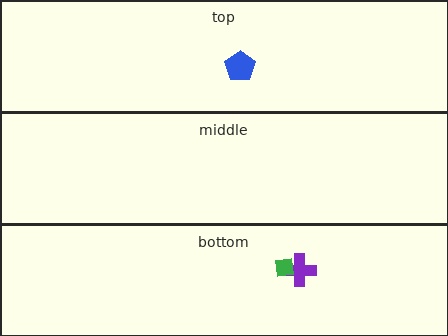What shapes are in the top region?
The blue pentagon.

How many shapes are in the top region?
1.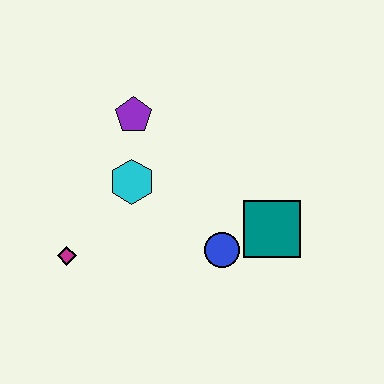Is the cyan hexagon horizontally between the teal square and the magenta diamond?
Yes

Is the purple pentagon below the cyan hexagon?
No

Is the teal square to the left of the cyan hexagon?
No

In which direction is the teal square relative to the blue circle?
The teal square is to the right of the blue circle.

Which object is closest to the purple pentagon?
The cyan hexagon is closest to the purple pentagon.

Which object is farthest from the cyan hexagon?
The teal square is farthest from the cyan hexagon.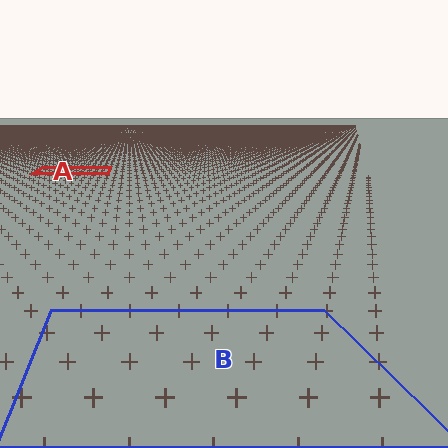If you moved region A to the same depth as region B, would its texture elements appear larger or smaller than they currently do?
They would appear larger. At a closer depth, the same texture elements are projected at a bigger on-screen size.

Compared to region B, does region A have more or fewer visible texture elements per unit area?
Region A has more texture elements per unit area — they are packed more densely because it is farther away.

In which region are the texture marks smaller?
The texture marks are smaller in region A, because it is farther away.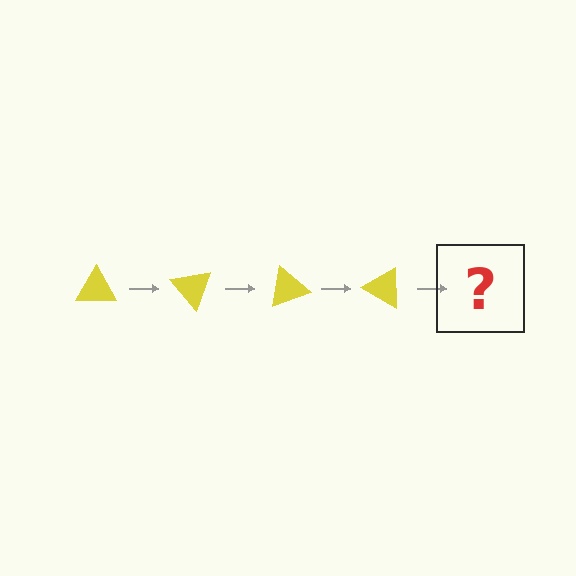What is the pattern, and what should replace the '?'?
The pattern is that the triangle rotates 50 degrees each step. The '?' should be a yellow triangle rotated 200 degrees.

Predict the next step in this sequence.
The next step is a yellow triangle rotated 200 degrees.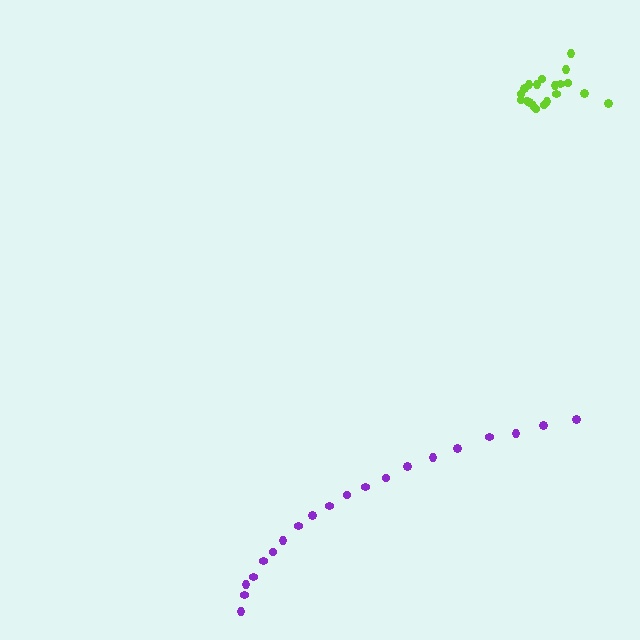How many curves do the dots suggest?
There are 2 distinct paths.